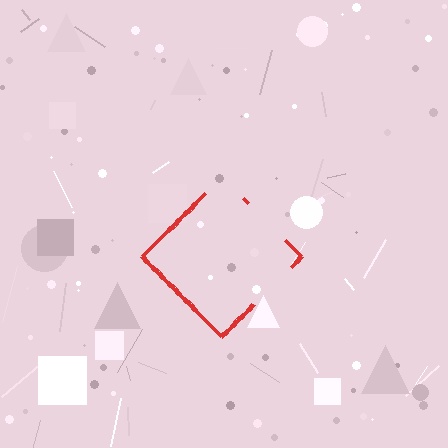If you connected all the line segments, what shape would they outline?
They would outline a diamond.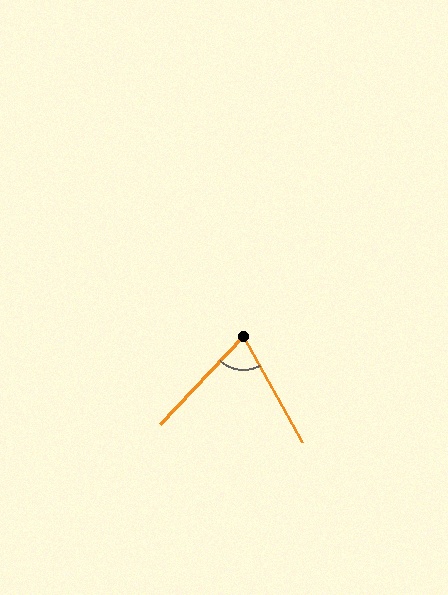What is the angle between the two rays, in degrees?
Approximately 73 degrees.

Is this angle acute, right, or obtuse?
It is acute.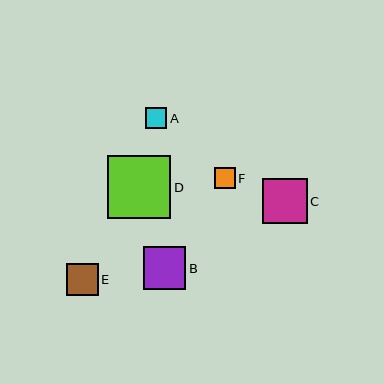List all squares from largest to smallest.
From largest to smallest: D, C, B, E, A, F.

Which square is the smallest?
Square F is the smallest with a size of approximately 21 pixels.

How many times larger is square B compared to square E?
Square B is approximately 1.4 times the size of square E.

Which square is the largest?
Square D is the largest with a size of approximately 63 pixels.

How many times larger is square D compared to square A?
Square D is approximately 3.0 times the size of square A.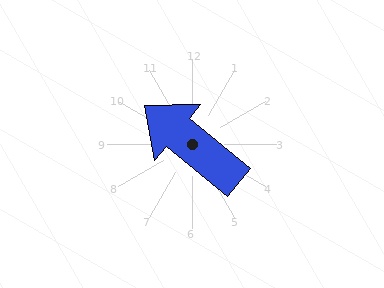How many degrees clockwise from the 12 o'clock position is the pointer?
Approximately 309 degrees.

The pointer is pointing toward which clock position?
Roughly 10 o'clock.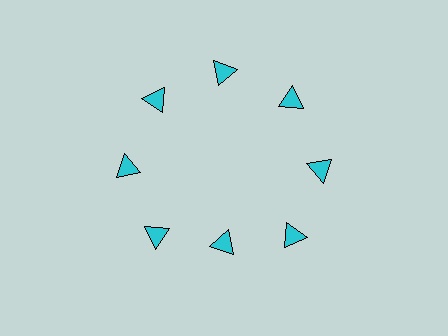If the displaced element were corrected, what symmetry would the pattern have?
It would have 8-fold rotational symmetry — the pattern would map onto itself every 45 degrees.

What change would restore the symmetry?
The symmetry would be restored by moving it outward, back onto the ring so that all 8 triangles sit at equal angles and equal distance from the center.